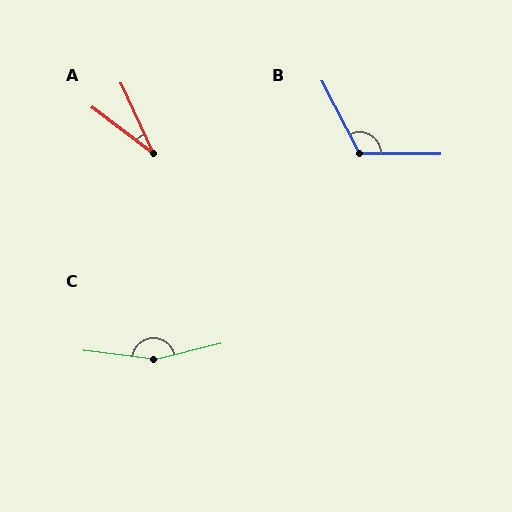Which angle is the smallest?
A, at approximately 28 degrees.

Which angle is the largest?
C, at approximately 159 degrees.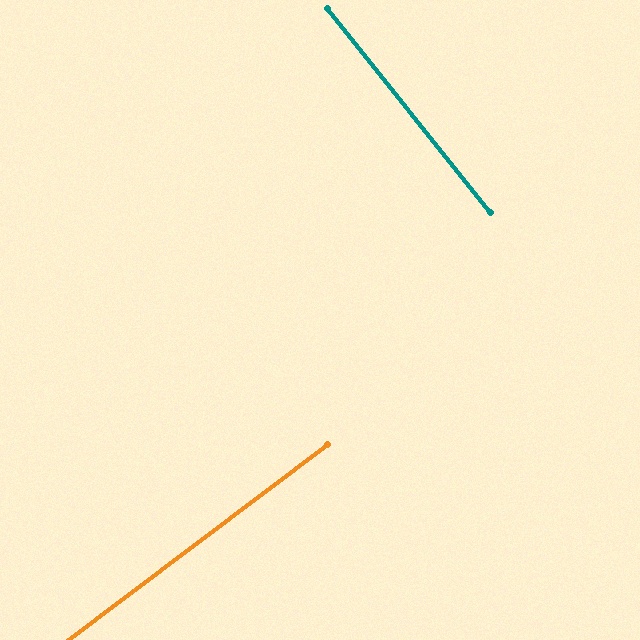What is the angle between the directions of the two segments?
Approximately 88 degrees.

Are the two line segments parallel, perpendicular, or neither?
Perpendicular — they meet at approximately 88°.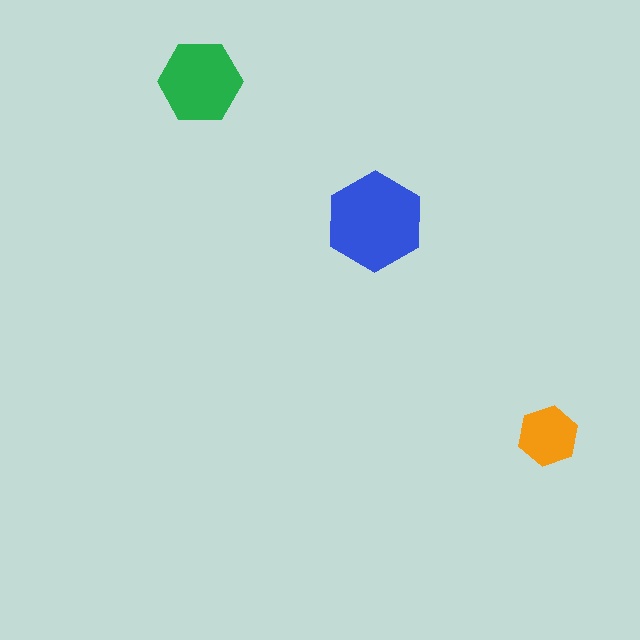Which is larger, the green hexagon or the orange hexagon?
The green one.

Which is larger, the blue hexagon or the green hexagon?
The blue one.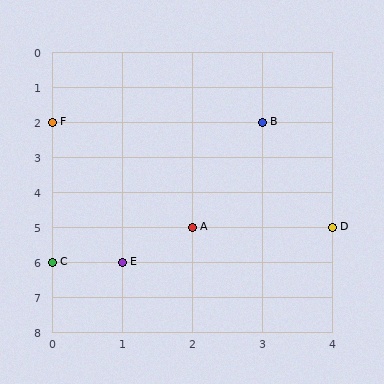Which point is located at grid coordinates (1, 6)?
Point E is at (1, 6).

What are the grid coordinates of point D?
Point D is at grid coordinates (4, 5).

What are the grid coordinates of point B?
Point B is at grid coordinates (3, 2).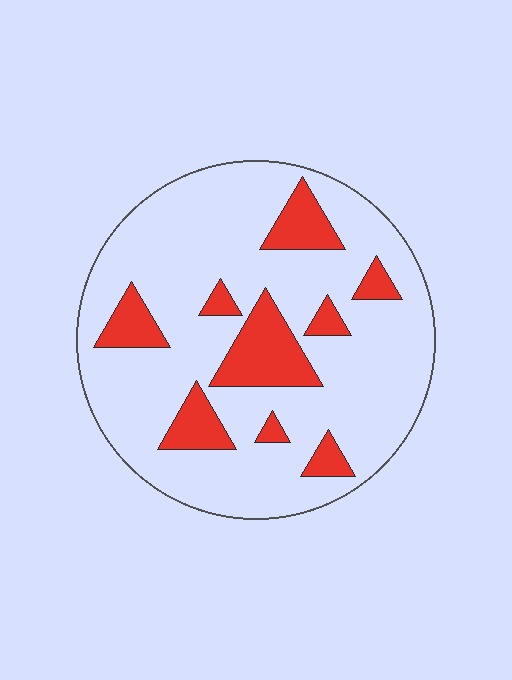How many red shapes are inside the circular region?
9.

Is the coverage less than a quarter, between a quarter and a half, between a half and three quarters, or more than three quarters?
Less than a quarter.